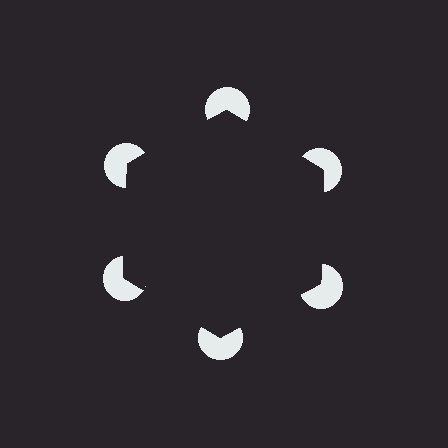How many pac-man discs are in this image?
There are 6 — one at each vertex of the illusory hexagon.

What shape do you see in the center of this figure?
An illusory hexagon — its edges are inferred from the aligned wedge cuts in the pac-man discs, not physically drawn.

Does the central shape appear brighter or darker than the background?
It typically appears slightly darker than the background, even though no actual brightness change is drawn.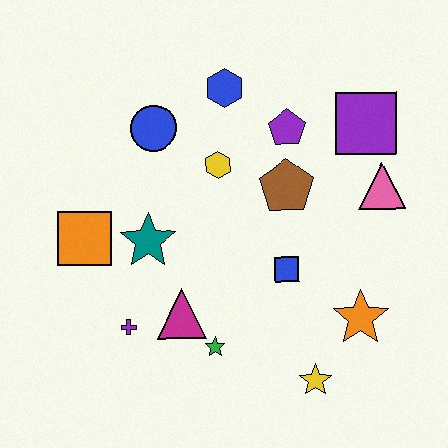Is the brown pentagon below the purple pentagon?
Yes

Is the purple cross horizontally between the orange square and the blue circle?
Yes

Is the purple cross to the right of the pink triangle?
No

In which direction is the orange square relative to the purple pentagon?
The orange square is to the left of the purple pentagon.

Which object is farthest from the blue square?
The orange square is farthest from the blue square.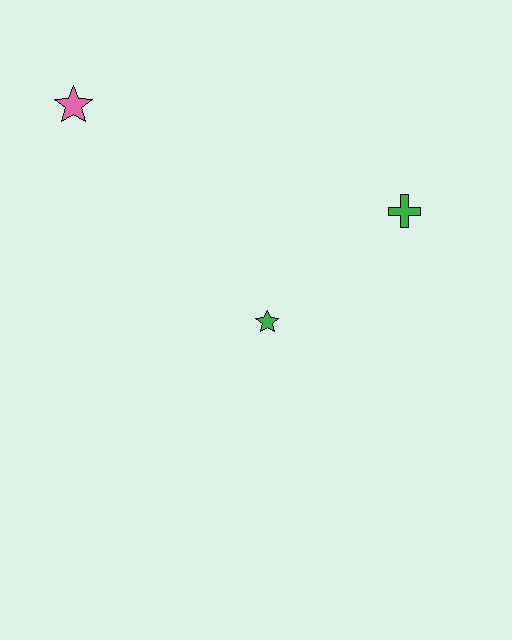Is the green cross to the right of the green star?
Yes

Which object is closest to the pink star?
The green star is closest to the pink star.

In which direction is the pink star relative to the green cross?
The pink star is to the left of the green cross.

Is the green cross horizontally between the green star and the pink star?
No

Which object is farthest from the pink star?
The green cross is farthest from the pink star.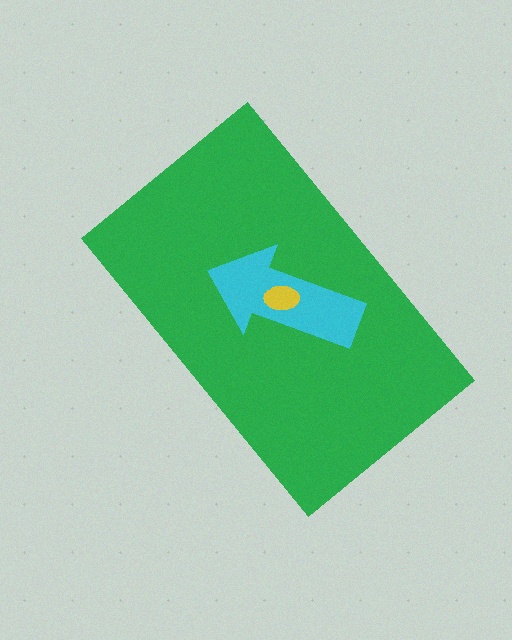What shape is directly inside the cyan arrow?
The yellow ellipse.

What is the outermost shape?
The green rectangle.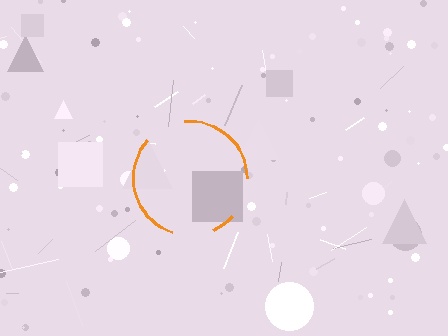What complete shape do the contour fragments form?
The contour fragments form a circle.